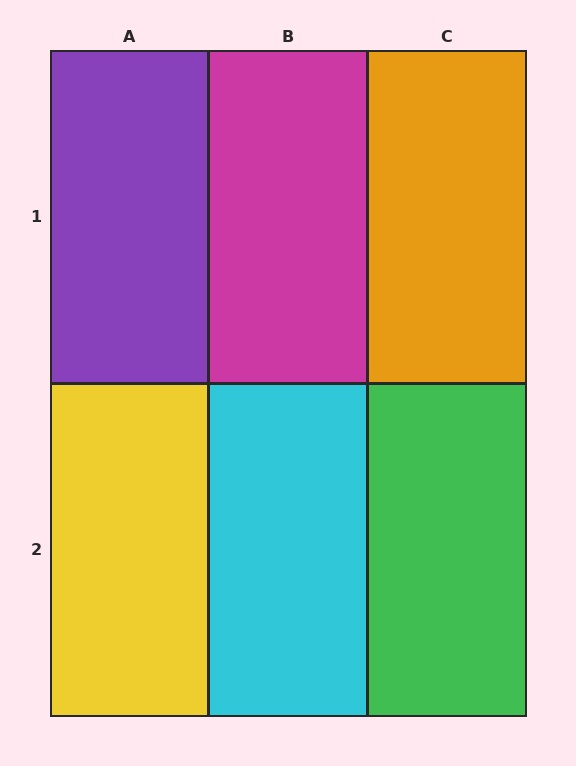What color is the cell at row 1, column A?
Purple.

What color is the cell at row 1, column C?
Orange.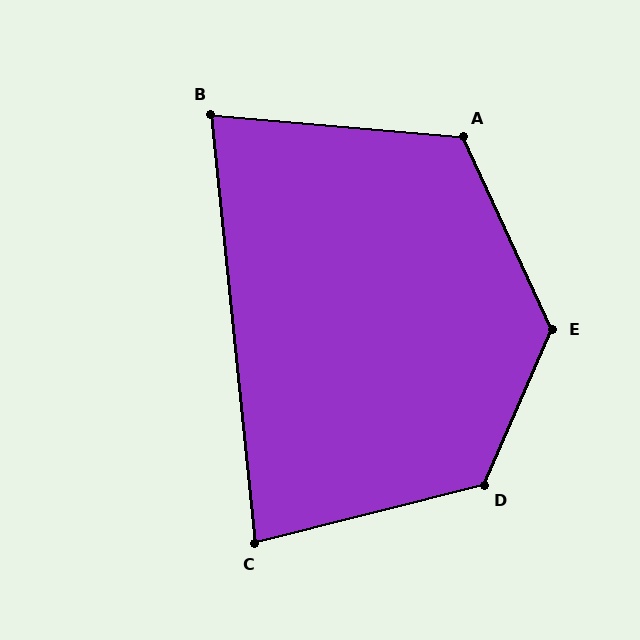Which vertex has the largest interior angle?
E, at approximately 131 degrees.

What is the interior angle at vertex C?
Approximately 82 degrees (acute).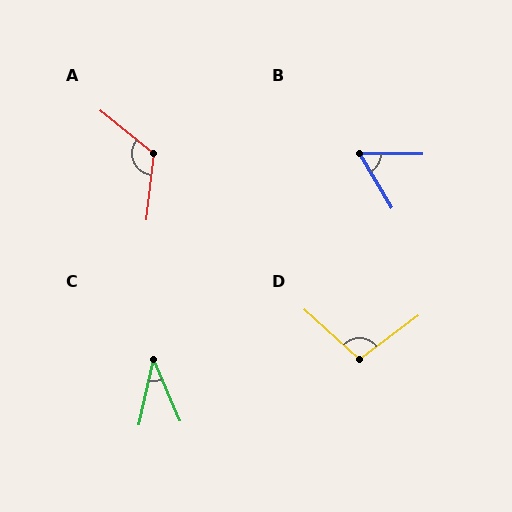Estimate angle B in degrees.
Approximately 58 degrees.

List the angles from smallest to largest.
C (36°), B (58°), D (101°), A (123°).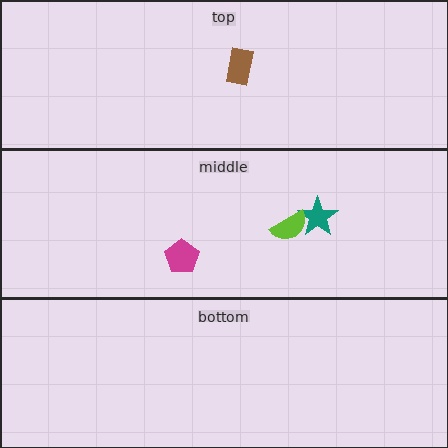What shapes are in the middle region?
The teal star, the lime semicircle, the magenta pentagon.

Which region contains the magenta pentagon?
The middle region.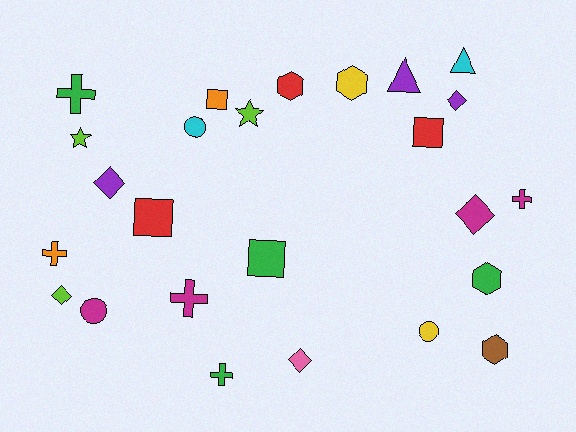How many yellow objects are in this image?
There are 2 yellow objects.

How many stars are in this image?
There are 2 stars.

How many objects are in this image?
There are 25 objects.